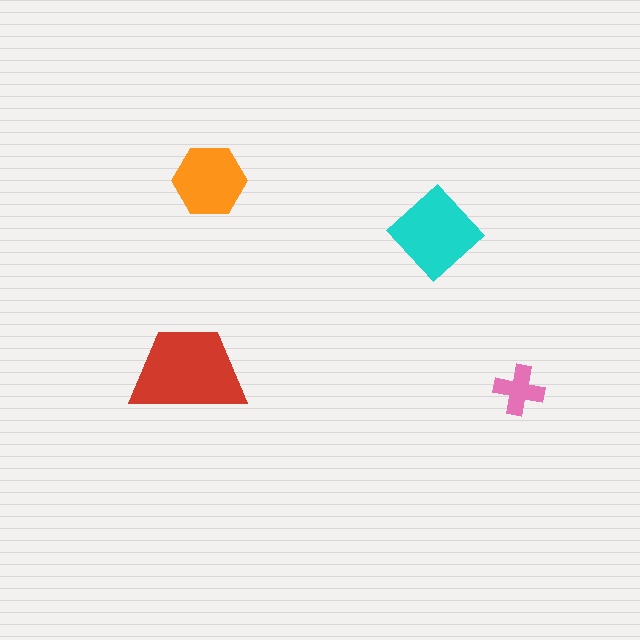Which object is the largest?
The red trapezoid.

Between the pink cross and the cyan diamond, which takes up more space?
The cyan diamond.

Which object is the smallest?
The pink cross.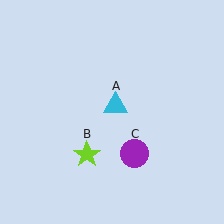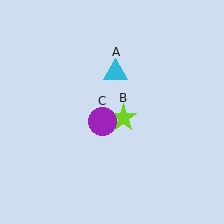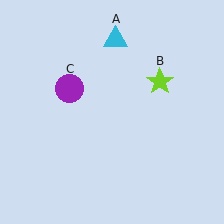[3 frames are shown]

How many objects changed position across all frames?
3 objects changed position: cyan triangle (object A), lime star (object B), purple circle (object C).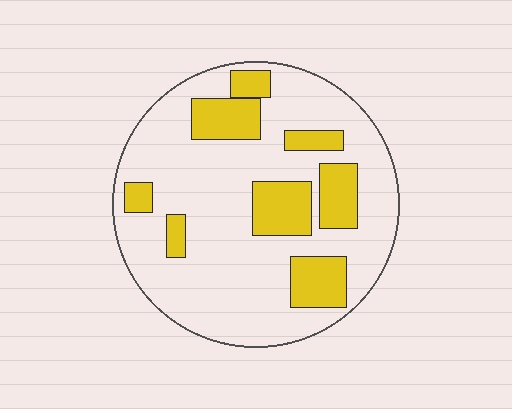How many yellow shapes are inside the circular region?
8.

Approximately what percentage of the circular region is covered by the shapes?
Approximately 25%.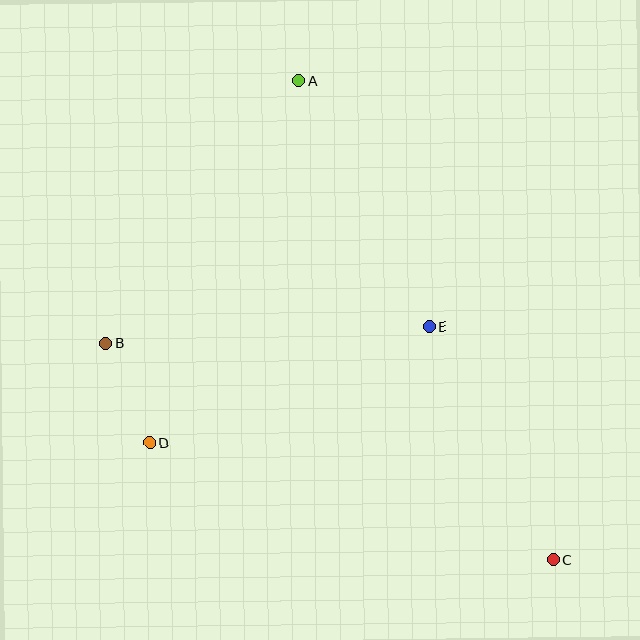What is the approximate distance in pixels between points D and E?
The distance between D and E is approximately 303 pixels.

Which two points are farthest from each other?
Points A and C are farthest from each other.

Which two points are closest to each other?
Points B and D are closest to each other.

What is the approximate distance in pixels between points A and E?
The distance between A and E is approximately 278 pixels.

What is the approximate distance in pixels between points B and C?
The distance between B and C is approximately 497 pixels.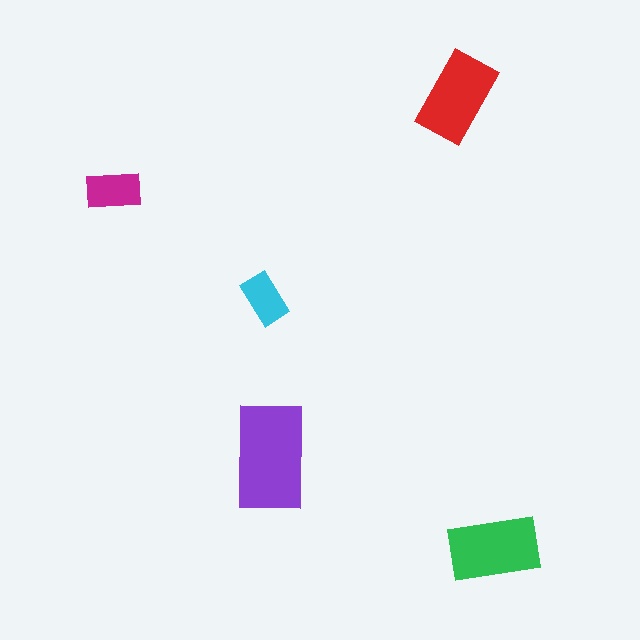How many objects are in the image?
There are 5 objects in the image.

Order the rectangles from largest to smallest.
the purple one, the green one, the red one, the magenta one, the cyan one.